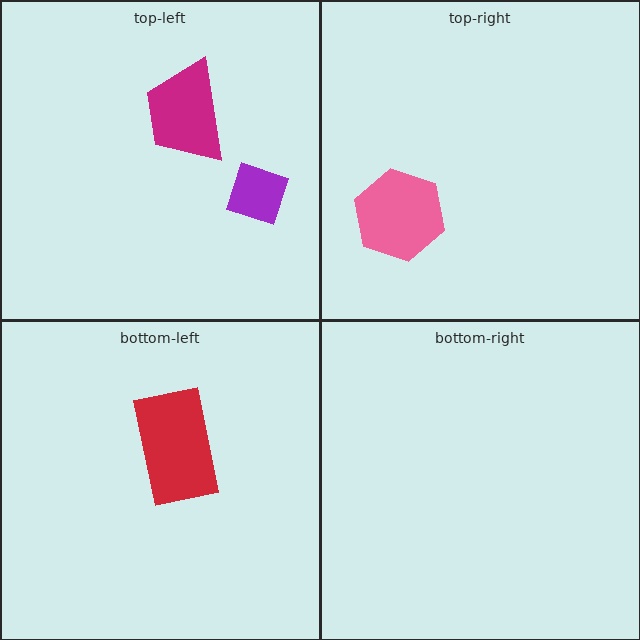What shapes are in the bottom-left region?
The red rectangle.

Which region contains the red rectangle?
The bottom-left region.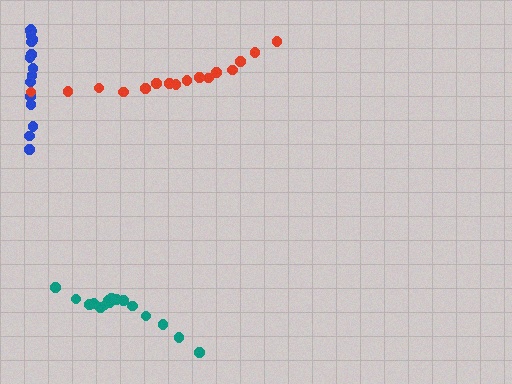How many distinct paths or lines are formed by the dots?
There are 3 distinct paths.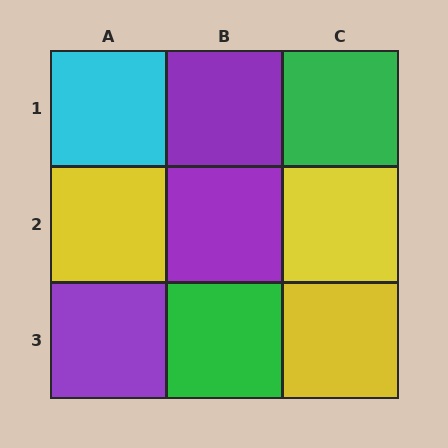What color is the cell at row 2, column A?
Yellow.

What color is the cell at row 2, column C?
Yellow.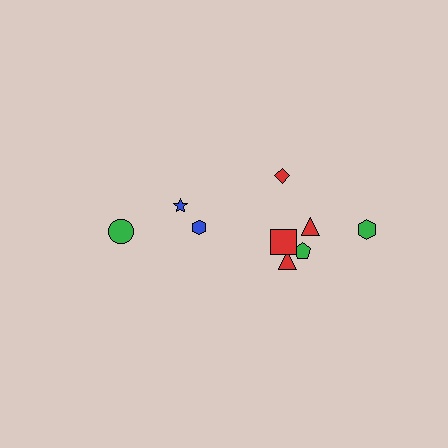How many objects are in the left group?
There are 3 objects.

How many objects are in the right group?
There are 6 objects.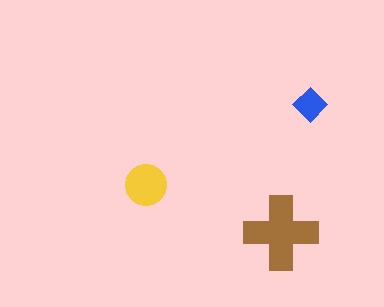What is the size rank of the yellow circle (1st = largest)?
2nd.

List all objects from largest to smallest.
The brown cross, the yellow circle, the blue diamond.